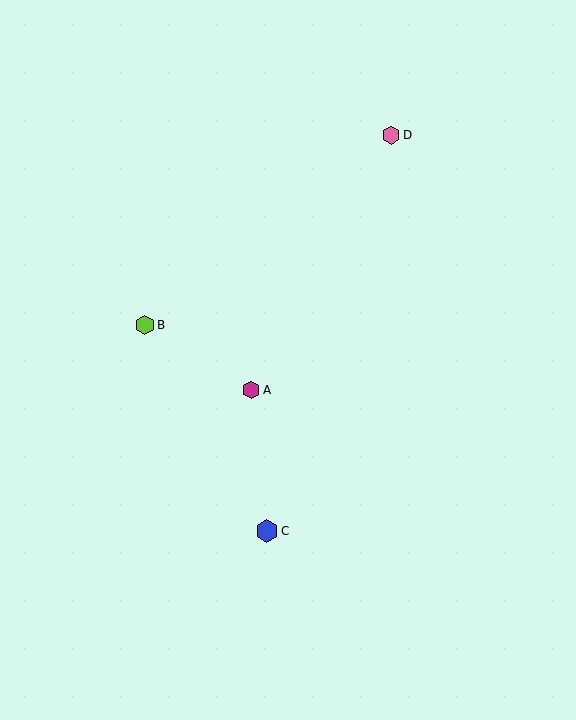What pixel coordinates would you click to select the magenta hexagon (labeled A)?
Click at (251, 390) to select the magenta hexagon A.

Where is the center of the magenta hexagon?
The center of the magenta hexagon is at (251, 390).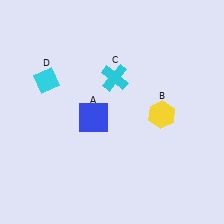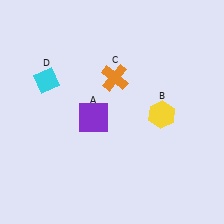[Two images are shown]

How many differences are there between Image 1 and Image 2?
There are 2 differences between the two images.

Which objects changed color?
A changed from blue to purple. C changed from cyan to orange.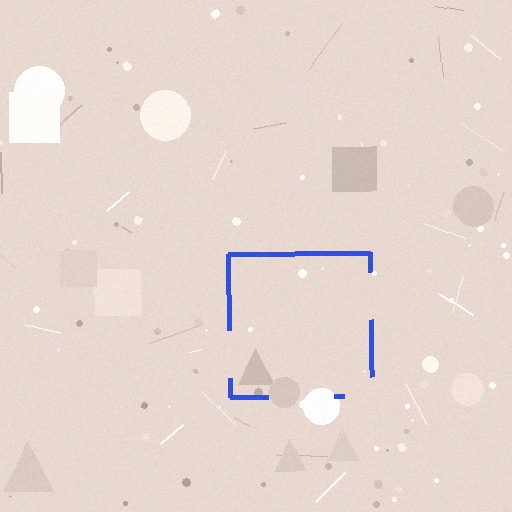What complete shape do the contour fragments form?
The contour fragments form a square.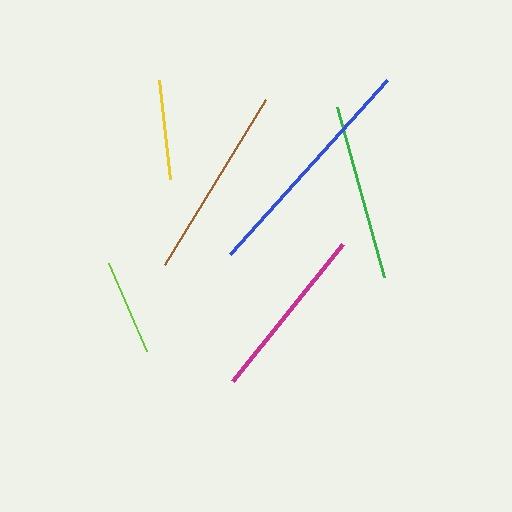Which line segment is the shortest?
The lime line is the shortest at approximately 95 pixels.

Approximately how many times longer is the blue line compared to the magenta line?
The blue line is approximately 1.3 times the length of the magenta line.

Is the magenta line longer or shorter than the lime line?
The magenta line is longer than the lime line.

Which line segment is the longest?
The blue line is the longest at approximately 235 pixels.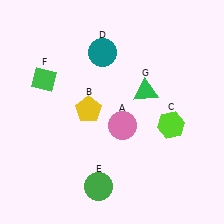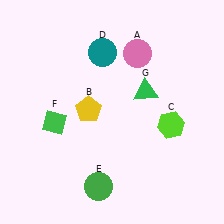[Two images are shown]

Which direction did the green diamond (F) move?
The green diamond (F) moved down.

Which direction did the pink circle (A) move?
The pink circle (A) moved up.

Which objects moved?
The objects that moved are: the pink circle (A), the green diamond (F).